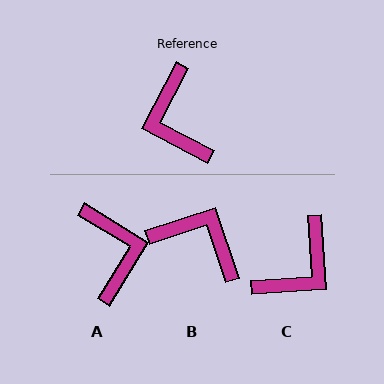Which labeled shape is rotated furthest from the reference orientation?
A, about 176 degrees away.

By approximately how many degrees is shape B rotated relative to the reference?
Approximately 134 degrees clockwise.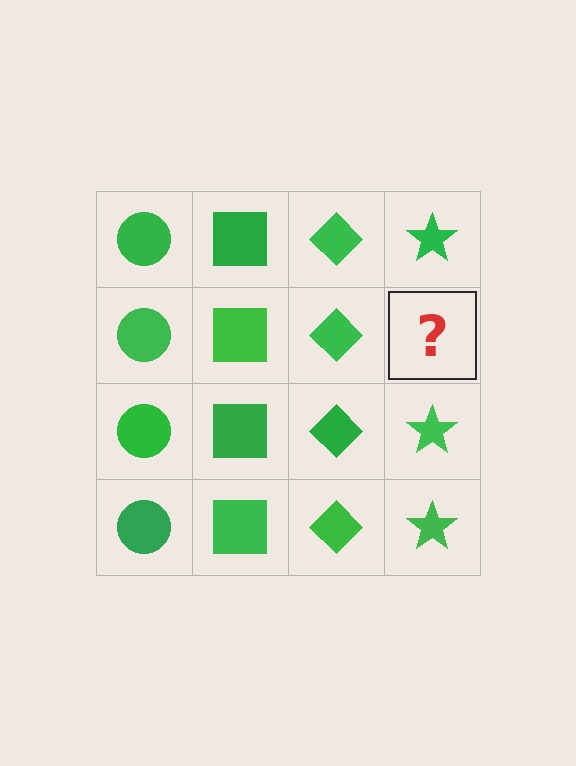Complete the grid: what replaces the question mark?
The question mark should be replaced with a green star.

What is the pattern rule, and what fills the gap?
The rule is that each column has a consistent shape. The gap should be filled with a green star.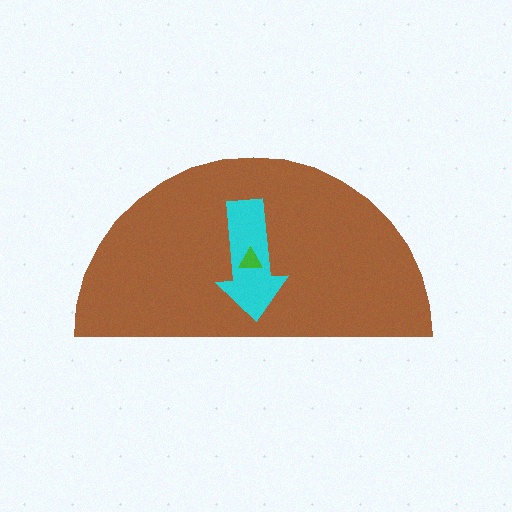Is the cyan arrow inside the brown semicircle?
Yes.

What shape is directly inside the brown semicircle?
The cyan arrow.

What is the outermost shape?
The brown semicircle.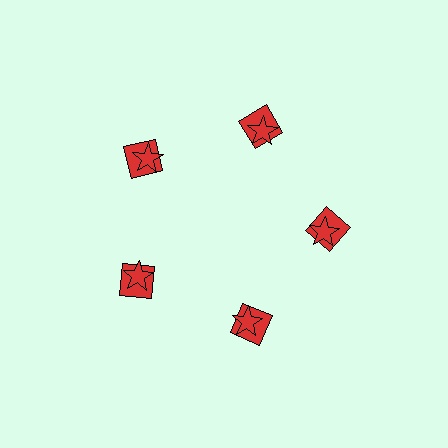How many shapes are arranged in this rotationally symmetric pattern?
There are 10 shapes, arranged in 5 groups of 2.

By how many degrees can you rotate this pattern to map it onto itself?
The pattern maps onto itself every 72 degrees of rotation.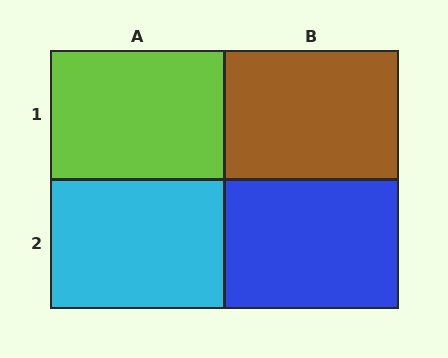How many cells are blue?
1 cell is blue.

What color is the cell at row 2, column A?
Cyan.